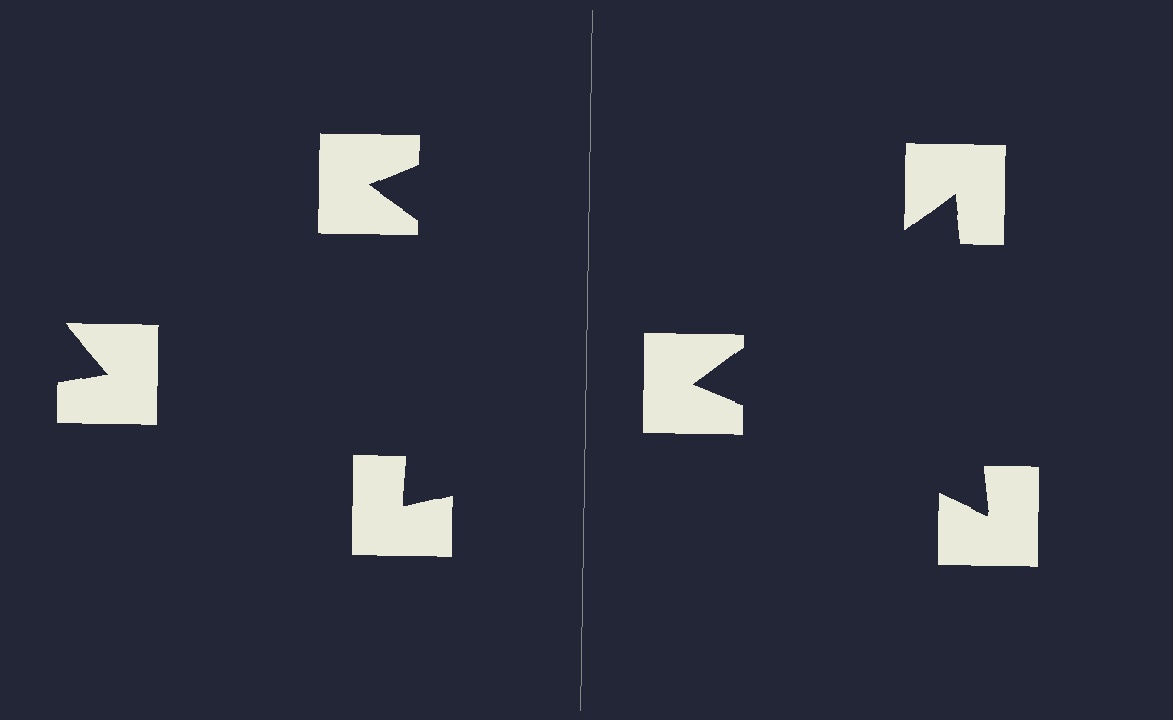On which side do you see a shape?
An illusory triangle appears on the right side. On the left side the wedge cuts are rotated, so no coherent shape forms.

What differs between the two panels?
The notched squares are positioned identically on both sides; only the wedge orientations differ. On the right they align to a triangle; on the left they are misaligned.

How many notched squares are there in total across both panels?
6 — 3 on each side.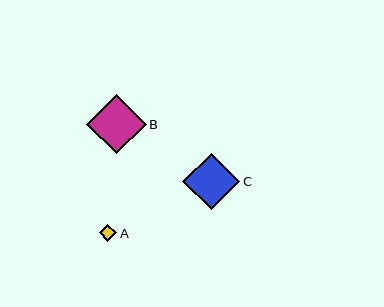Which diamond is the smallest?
Diamond A is the smallest with a size of approximately 17 pixels.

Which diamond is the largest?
Diamond B is the largest with a size of approximately 59 pixels.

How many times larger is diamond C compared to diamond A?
Diamond C is approximately 3.3 times the size of diamond A.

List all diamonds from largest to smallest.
From largest to smallest: B, C, A.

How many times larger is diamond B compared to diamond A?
Diamond B is approximately 3.4 times the size of diamond A.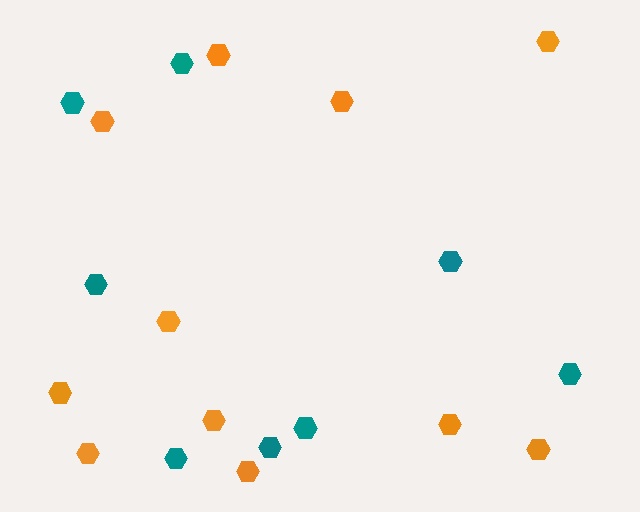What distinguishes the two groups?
There are 2 groups: one group of orange hexagons (11) and one group of teal hexagons (8).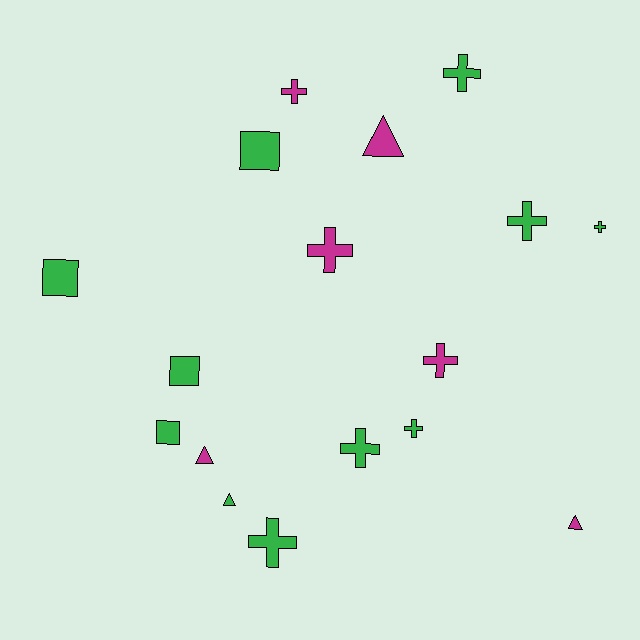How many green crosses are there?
There are 6 green crosses.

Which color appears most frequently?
Green, with 11 objects.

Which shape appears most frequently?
Cross, with 9 objects.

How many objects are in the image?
There are 17 objects.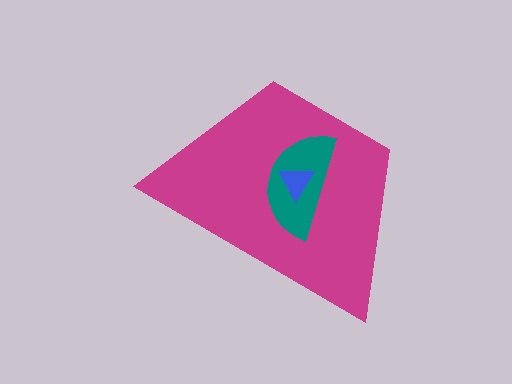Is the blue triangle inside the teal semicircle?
Yes.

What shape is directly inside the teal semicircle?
The blue triangle.